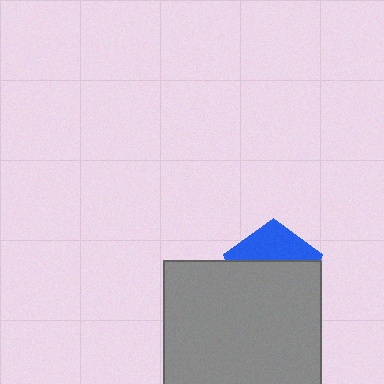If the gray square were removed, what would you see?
You would see the complete blue pentagon.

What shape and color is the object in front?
The object in front is a gray square.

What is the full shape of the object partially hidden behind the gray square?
The partially hidden object is a blue pentagon.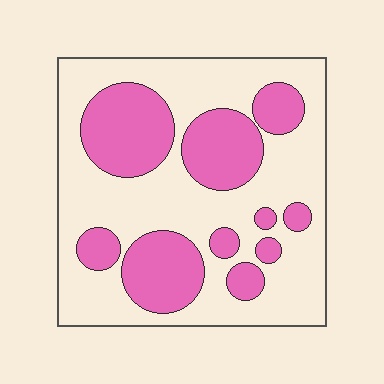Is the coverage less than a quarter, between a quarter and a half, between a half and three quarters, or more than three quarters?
Between a quarter and a half.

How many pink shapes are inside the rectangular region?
10.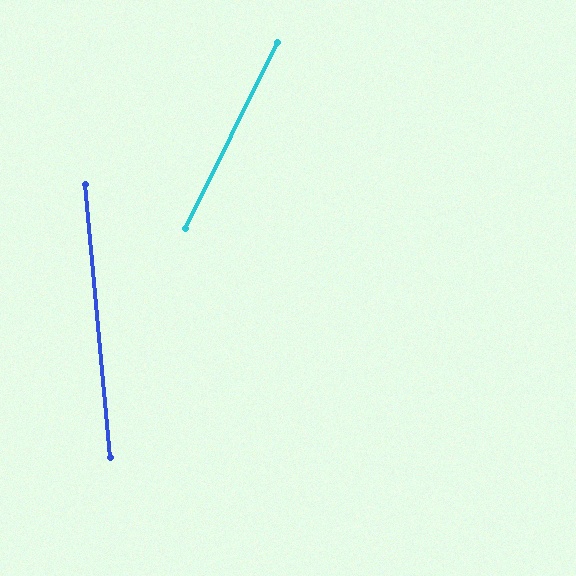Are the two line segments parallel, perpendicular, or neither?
Neither parallel nor perpendicular — they differ by about 31°.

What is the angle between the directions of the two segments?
Approximately 31 degrees.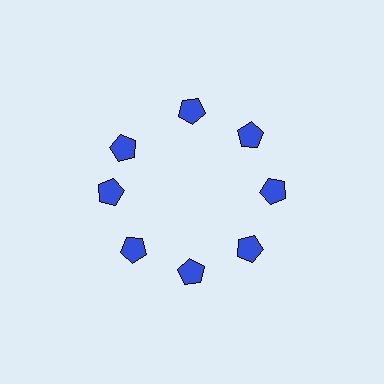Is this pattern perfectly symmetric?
No. The 8 blue pentagons are arranged in a ring, but one element near the 10 o'clock position is rotated out of alignment along the ring, breaking the 8-fold rotational symmetry.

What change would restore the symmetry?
The symmetry would be restored by rotating it back into even spacing with its neighbors so that all 8 pentagons sit at equal angles and equal distance from the center.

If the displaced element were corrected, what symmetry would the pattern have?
It would have 8-fold rotational symmetry — the pattern would map onto itself every 45 degrees.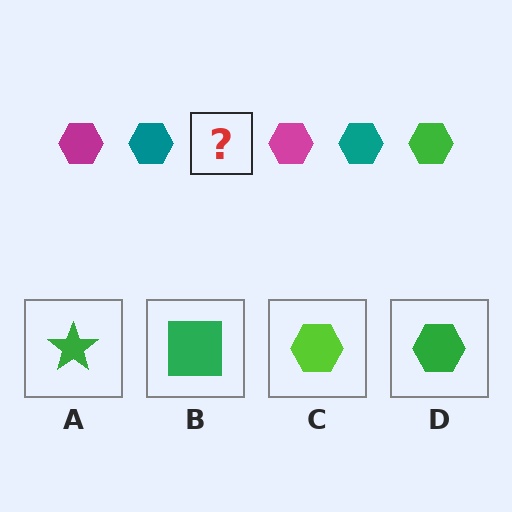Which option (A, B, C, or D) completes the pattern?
D.